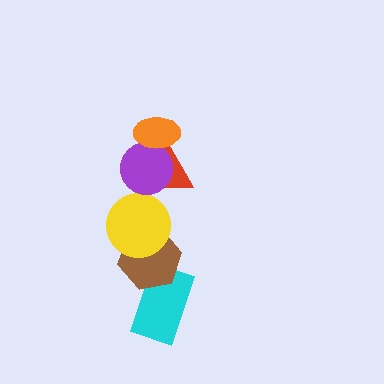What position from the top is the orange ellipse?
The orange ellipse is 1st from the top.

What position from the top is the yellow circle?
The yellow circle is 4th from the top.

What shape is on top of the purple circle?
The orange ellipse is on top of the purple circle.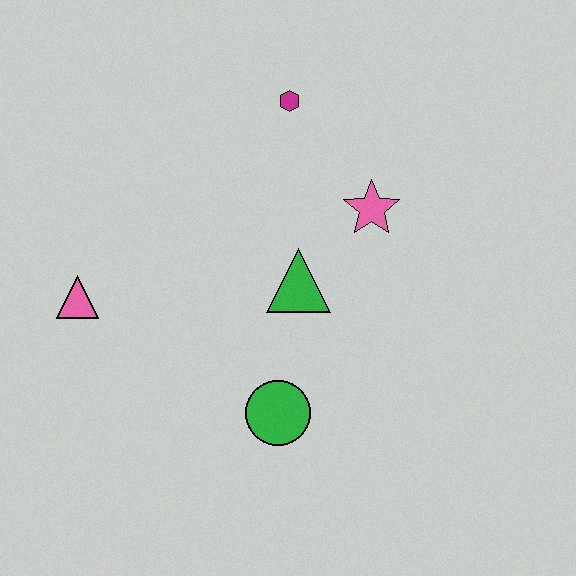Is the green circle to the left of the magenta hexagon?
Yes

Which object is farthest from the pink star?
The pink triangle is farthest from the pink star.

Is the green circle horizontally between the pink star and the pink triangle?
Yes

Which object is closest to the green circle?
The green triangle is closest to the green circle.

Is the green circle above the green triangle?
No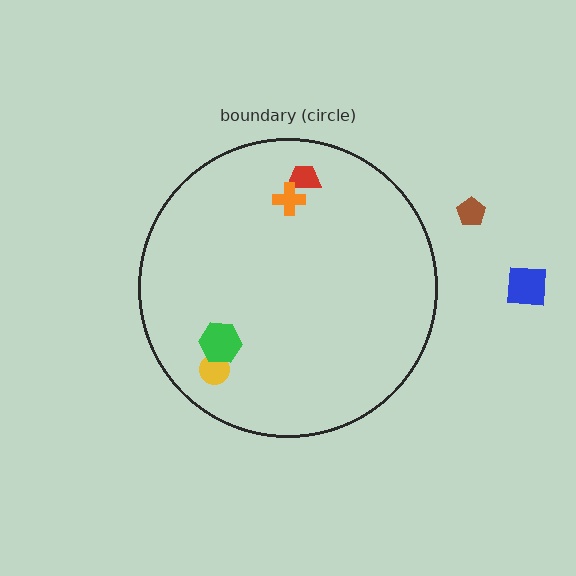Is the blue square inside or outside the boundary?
Outside.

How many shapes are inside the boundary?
4 inside, 2 outside.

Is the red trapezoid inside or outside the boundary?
Inside.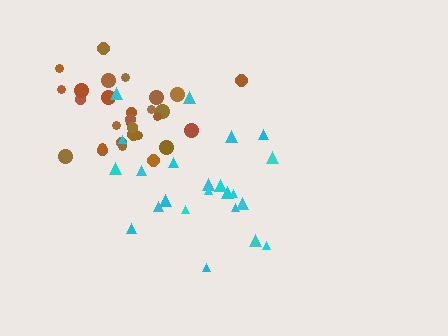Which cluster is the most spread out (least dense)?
Cyan.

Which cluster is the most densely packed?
Brown.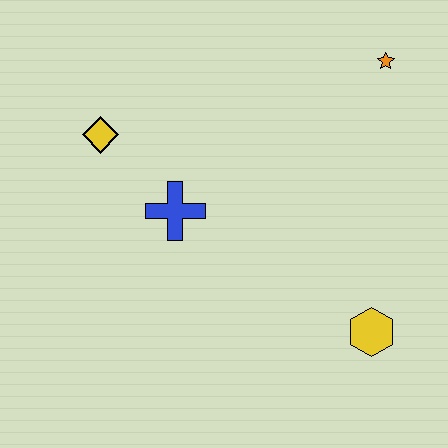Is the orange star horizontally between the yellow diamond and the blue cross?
No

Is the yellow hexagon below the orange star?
Yes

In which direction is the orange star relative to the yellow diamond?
The orange star is to the right of the yellow diamond.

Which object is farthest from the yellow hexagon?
The yellow diamond is farthest from the yellow hexagon.